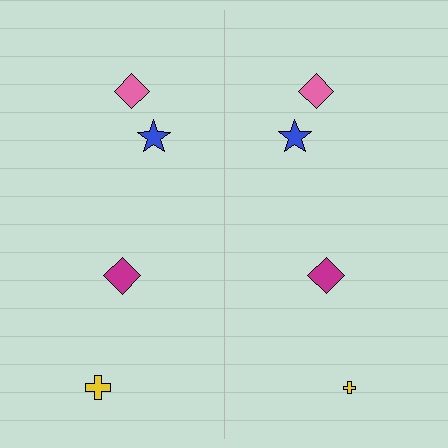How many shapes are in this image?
There are 8 shapes in this image.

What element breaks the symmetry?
The yellow cross on the right side has a different size than its mirror counterpart.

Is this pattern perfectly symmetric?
No, the pattern is not perfectly symmetric. The yellow cross on the right side has a different size than its mirror counterpart.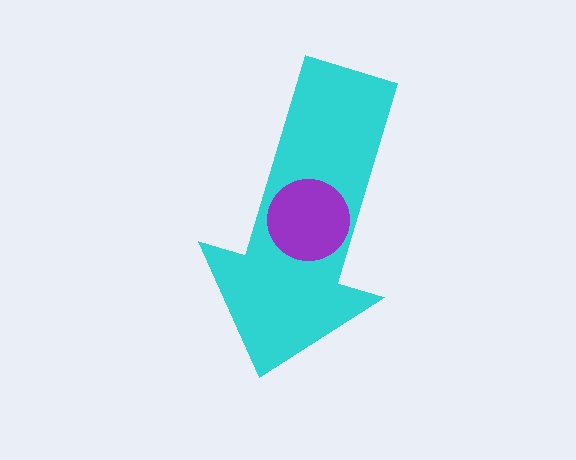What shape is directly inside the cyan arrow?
The purple circle.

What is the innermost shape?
The purple circle.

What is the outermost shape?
The cyan arrow.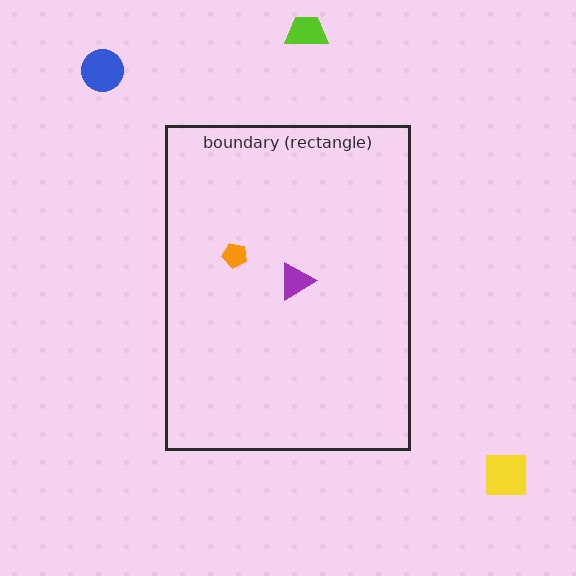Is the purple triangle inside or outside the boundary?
Inside.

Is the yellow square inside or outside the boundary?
Outside.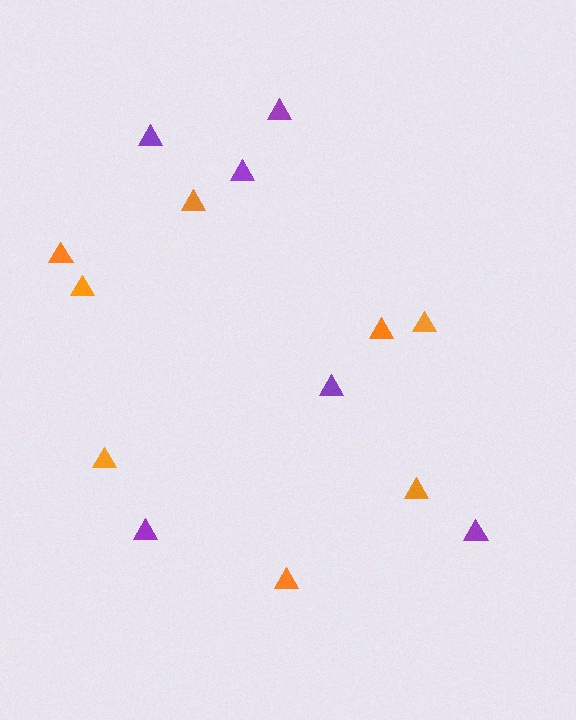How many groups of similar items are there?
There are 2 groups: one group of orange triangles (8) and one group of purple triangles (6).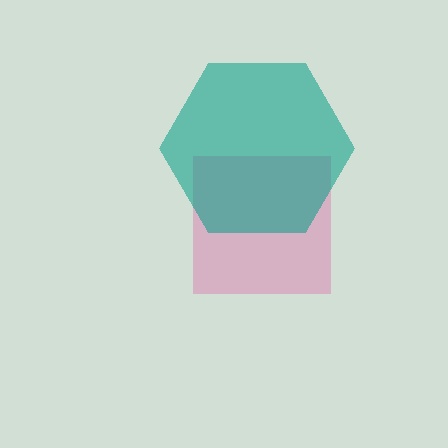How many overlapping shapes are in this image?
There are 2 overlapping shapes in the image.